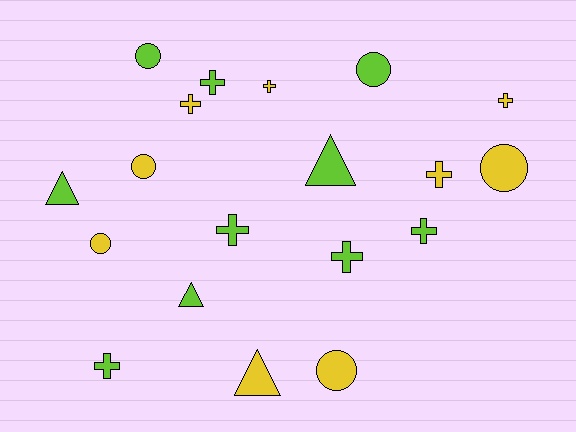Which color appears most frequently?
Lime, with 10 objects.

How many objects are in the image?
There are 19 objects.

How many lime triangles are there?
There are 3 lime triangles.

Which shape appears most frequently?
Cross, with 9 objects.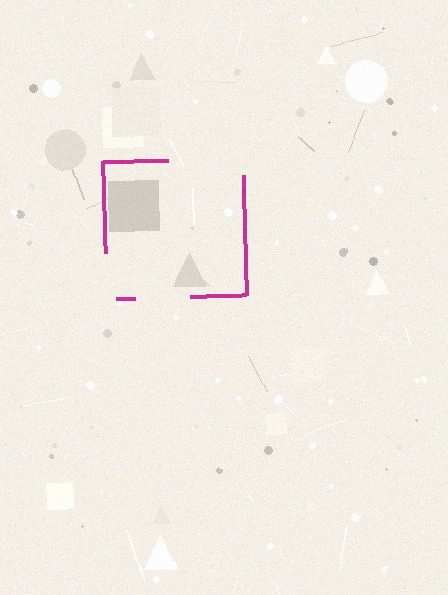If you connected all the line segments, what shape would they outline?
They would outline a square.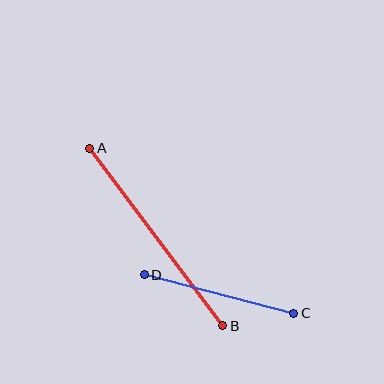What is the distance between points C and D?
The distance is approximately 155 pixels.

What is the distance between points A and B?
The distance is approximately 222 pixels.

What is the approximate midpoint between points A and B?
The midpoint is at approximately (156, 237) pixels.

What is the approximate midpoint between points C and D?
The midpoint is at approximately (219, 294) pixels.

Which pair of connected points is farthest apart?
Points A and B are farthest apart.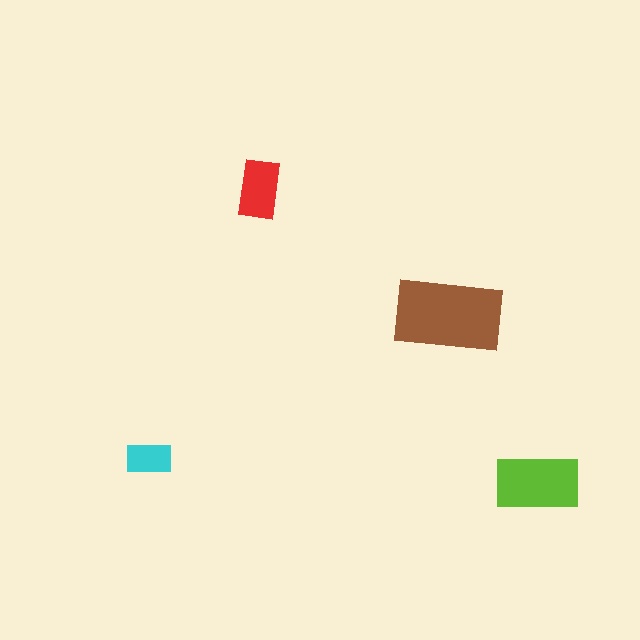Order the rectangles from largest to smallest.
the brown one, the lime one, the red one, the cyan one.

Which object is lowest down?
The lime rectangle is bottommost.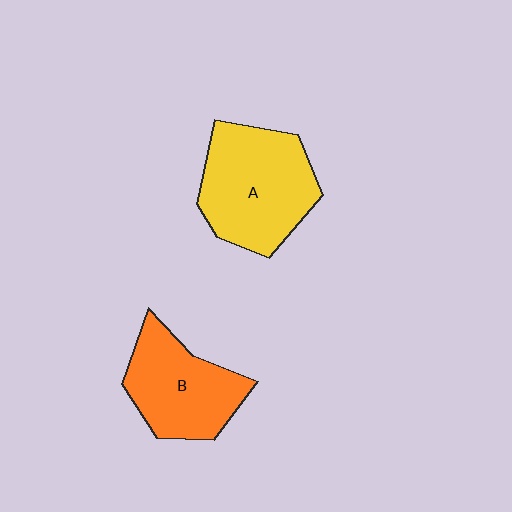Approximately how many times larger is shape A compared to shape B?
Approximately 1.2 times.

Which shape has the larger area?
Shape A (yellow).